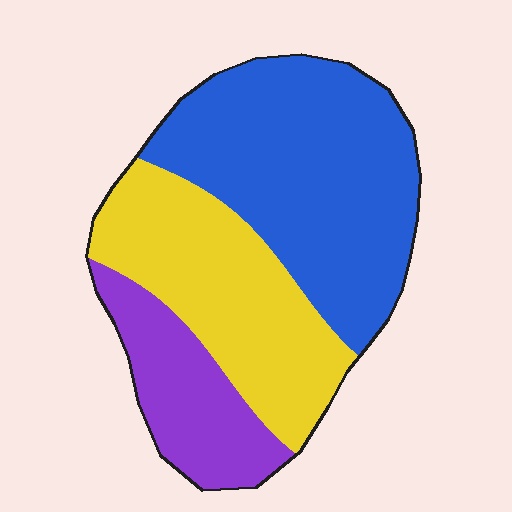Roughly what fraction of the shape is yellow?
Yellow takes up between a quarter and a half of the shape.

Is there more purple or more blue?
Blue.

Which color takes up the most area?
Blue, at roughly 45%.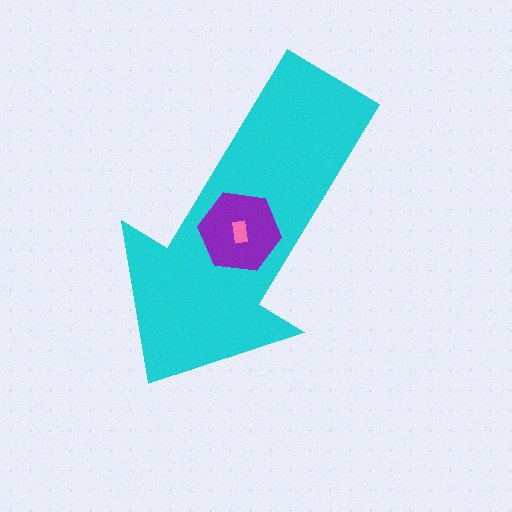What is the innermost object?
The pink rectangle.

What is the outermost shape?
The cyan arrow.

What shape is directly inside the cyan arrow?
The purple hexagon.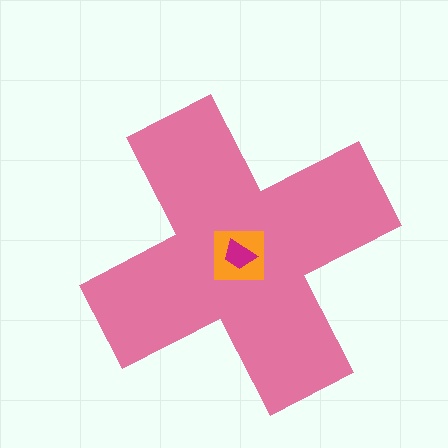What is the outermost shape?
The pink cross.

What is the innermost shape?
The magenta trapezoid.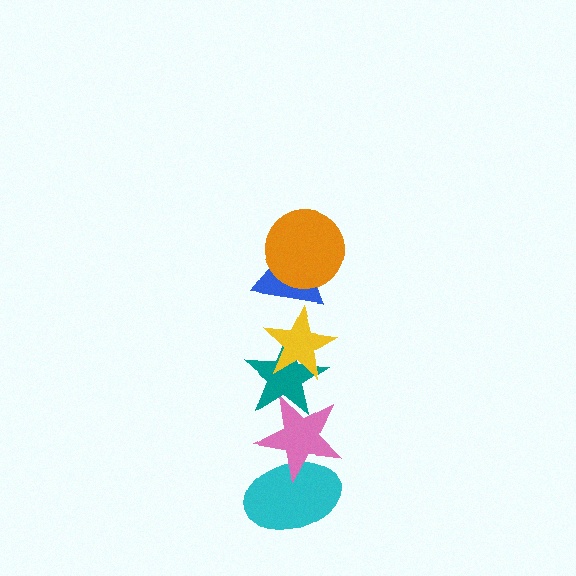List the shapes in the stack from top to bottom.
From top to bottom: the orange circle, the blue triangle, the yellow star, the teal star, the pink star, the cyan ellipse.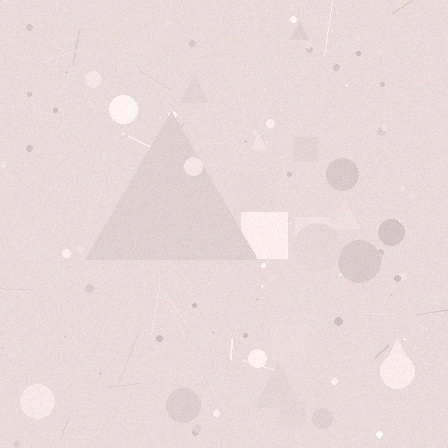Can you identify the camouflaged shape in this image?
The camouflaged shape is a triangle.